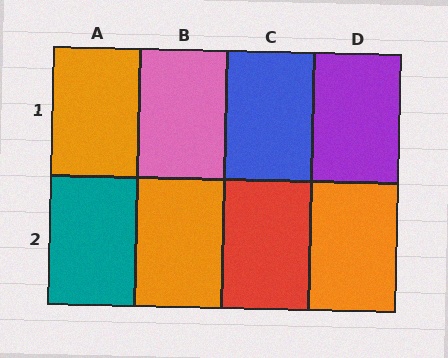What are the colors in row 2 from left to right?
Teal, orange, red, orange.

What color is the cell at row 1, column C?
Blue.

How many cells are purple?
1 cell is purple.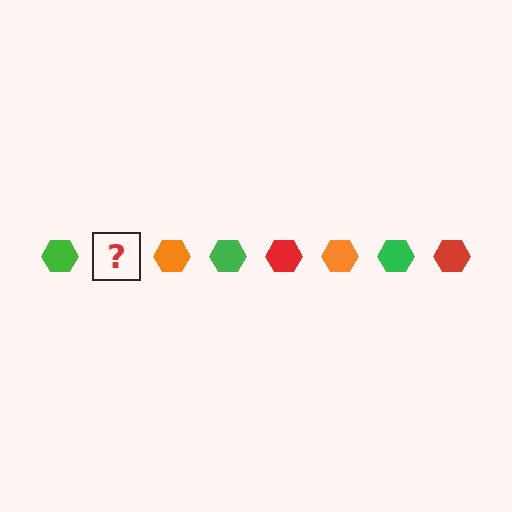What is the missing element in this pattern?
The missing element is a red hexagon.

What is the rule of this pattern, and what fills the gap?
The rule is that the pattern cycles through green, red, orange hexagons. The gap should be filled with a red hexagon.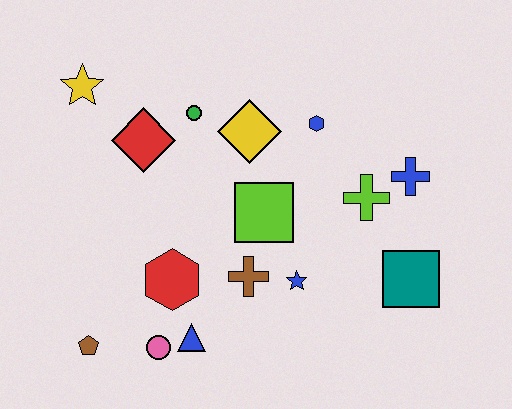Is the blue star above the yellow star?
No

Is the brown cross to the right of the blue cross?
No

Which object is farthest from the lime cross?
The brown pentagon is farthest from the lime cross.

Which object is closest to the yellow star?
The red diamond is closest to the yellow star.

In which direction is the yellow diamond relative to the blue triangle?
The yellow diamond is above the blue triangle.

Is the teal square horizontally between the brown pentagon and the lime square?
No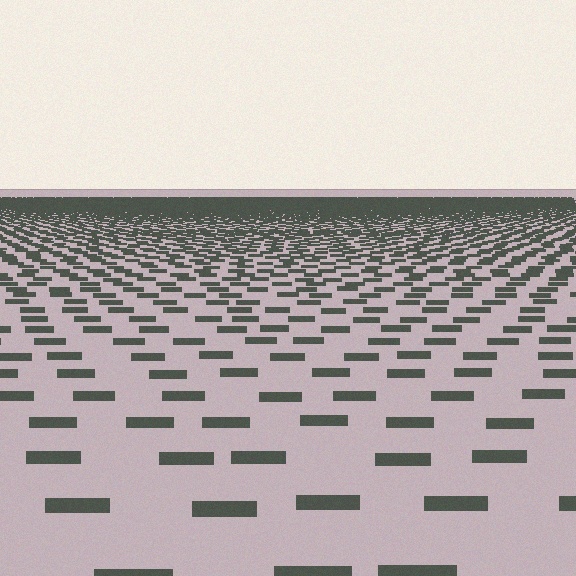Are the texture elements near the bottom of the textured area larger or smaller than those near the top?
Larger. Near the bottom, elements are closer to the viewer and appear at a bigger on-screen size.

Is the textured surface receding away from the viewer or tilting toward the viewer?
The surface is receding away from the viewer. Texture elements get smaller and denser toward the top.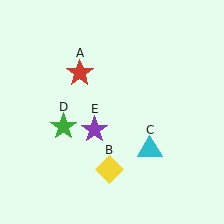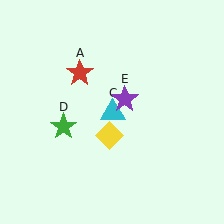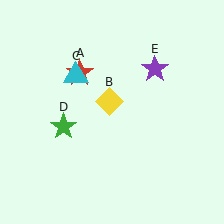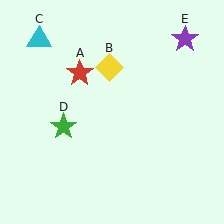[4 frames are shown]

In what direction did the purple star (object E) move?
The purple star (object E) moved up and to the right.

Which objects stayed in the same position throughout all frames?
Red star (object A) and green star (object D) remained stationary.